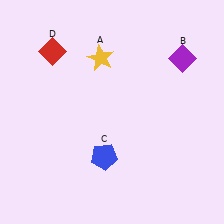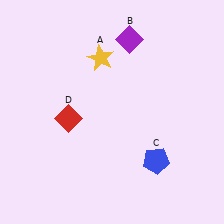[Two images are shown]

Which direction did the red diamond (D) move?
The red diamond (D) moved down.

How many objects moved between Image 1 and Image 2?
3 objects moved between the two images.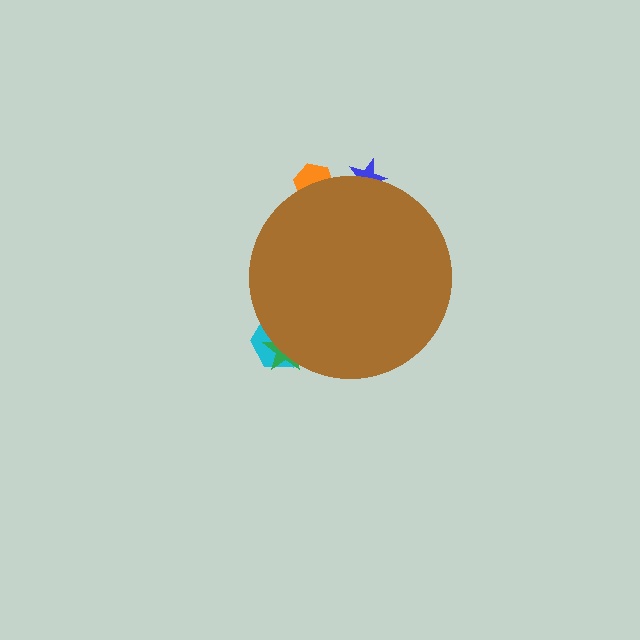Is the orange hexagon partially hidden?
Yes, the orange hexagon is partially hidden behind the brown circle.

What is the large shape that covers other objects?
A brown circle.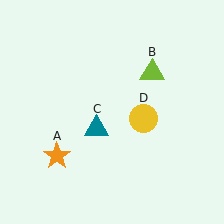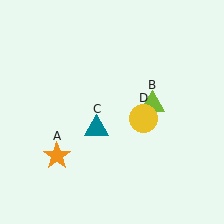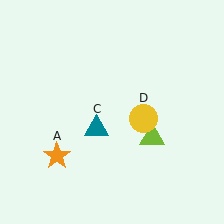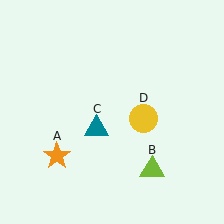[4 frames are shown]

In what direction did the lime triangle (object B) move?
The lime triangle (object B) moved down.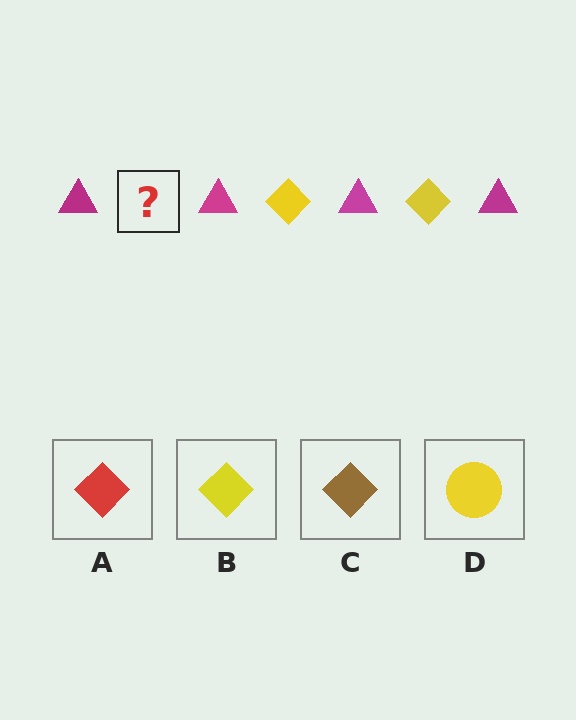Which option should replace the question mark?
Option B.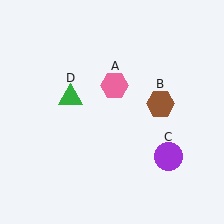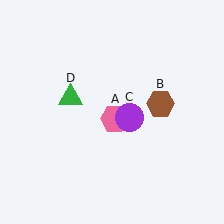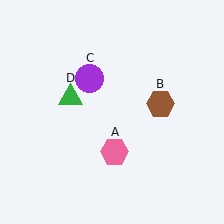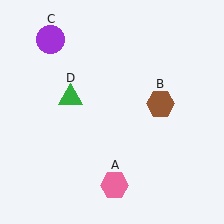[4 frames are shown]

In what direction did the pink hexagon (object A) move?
The pink hexagon (object A) moved down.